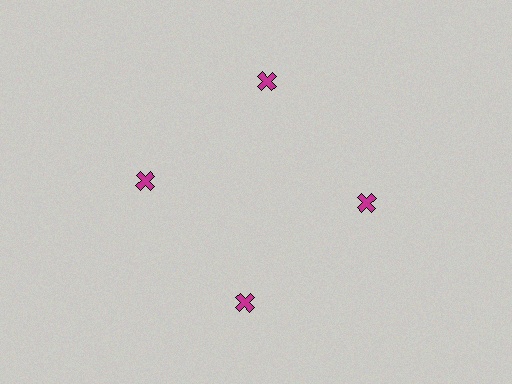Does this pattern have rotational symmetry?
Yes, this pattern has 4-fold rotational symmetry. It looks the same after rotating 90 degrees around the center.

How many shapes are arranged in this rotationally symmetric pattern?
There are 4 shapes, arranged in 4 groups of 1.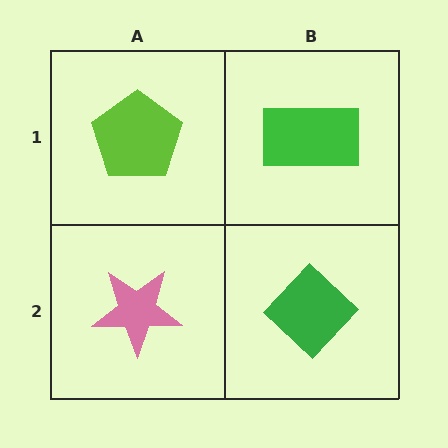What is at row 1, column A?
A lime pentagon.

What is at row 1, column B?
A green rectangle.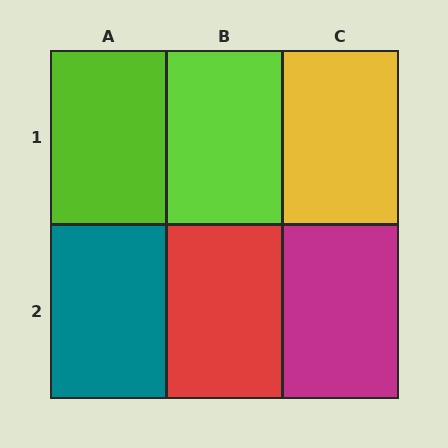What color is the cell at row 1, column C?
Yellow.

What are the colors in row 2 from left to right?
Teal, red, magenta.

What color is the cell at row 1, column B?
Lime.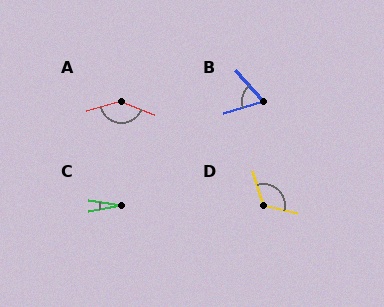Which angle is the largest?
A, at approximately 144 degrees.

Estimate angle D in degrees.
Approximately 120 degrees.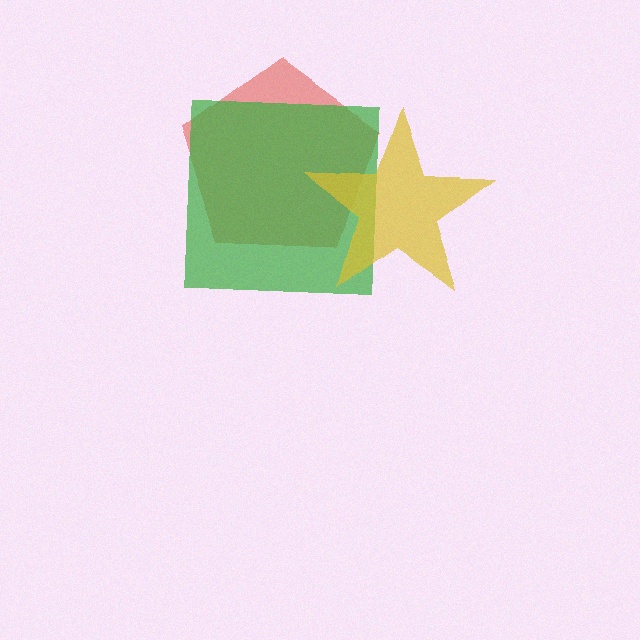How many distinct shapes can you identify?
There are 3 distinct shapes: a red pentagon, a green square, a yellow star.